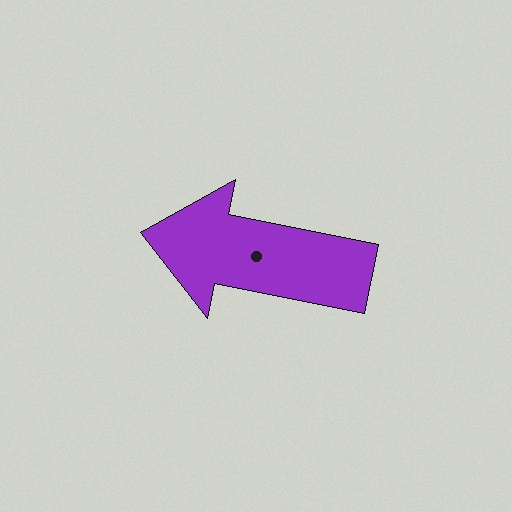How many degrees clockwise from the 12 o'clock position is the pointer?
Approximately 281 degrees.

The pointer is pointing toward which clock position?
Roughly 9 o'clock.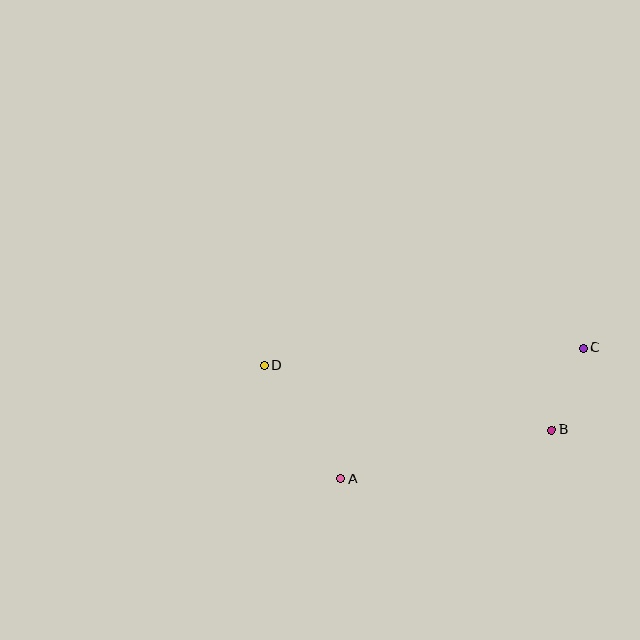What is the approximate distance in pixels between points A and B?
The distance between A and B is approximately 216 pixels.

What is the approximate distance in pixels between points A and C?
The distance between A and C is approximately 275 pixels.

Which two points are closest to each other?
Points B and C are closest to each other.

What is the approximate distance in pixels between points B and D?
The distance between B and D is approximately 294 pixels.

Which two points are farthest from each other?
Points C and D are farthest from each other.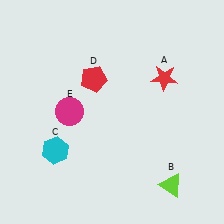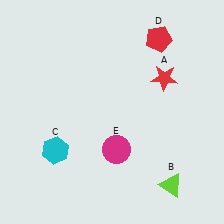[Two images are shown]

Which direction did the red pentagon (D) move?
The red pentagon (D) moved right.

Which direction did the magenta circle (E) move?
The magenta circle (E) moved right.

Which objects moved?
The objects that moved are: the red pentagon (D), the magenta circle (E).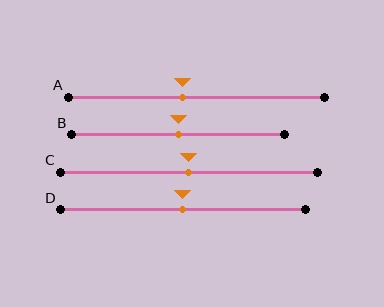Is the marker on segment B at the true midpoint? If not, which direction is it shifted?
Yes, the marker on segment B is at the true midpoint.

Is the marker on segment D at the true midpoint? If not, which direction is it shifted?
Yes, the marker on segment D is at the true midpoint.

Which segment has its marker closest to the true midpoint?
Segment B has its marker closest to the true midpoint.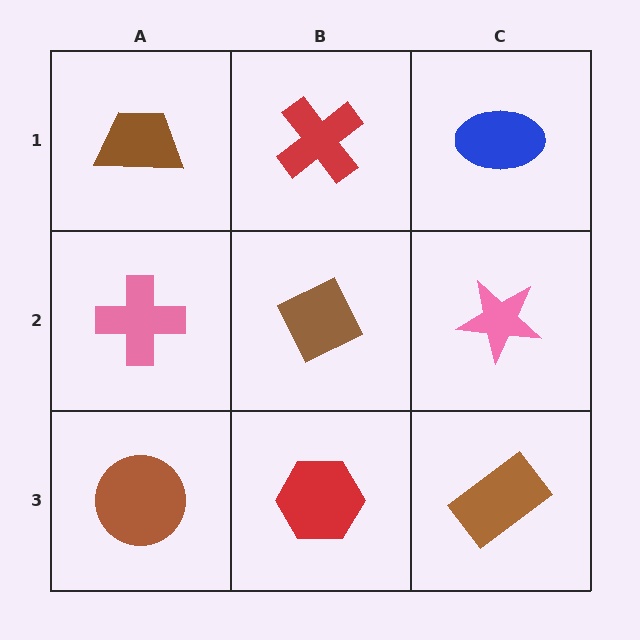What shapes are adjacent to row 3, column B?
A brown diamond (row 2, column B), a brown circle (row 3, column A), a brown rectangle (row 3, column C).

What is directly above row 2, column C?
A blue ellipse.